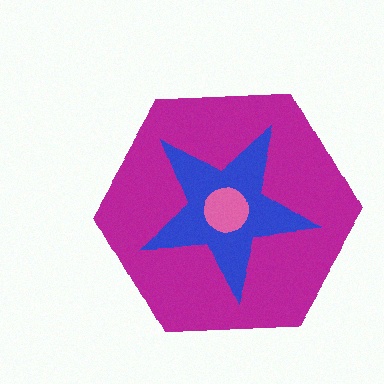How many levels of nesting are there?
3.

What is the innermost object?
The pink circle.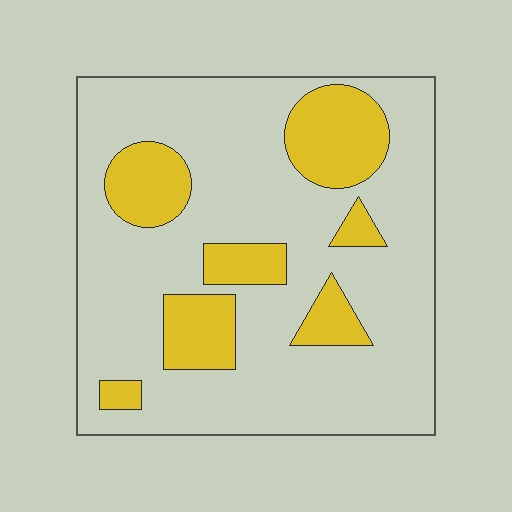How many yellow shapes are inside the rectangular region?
7.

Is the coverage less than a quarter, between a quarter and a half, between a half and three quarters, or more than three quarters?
Less than a quarter.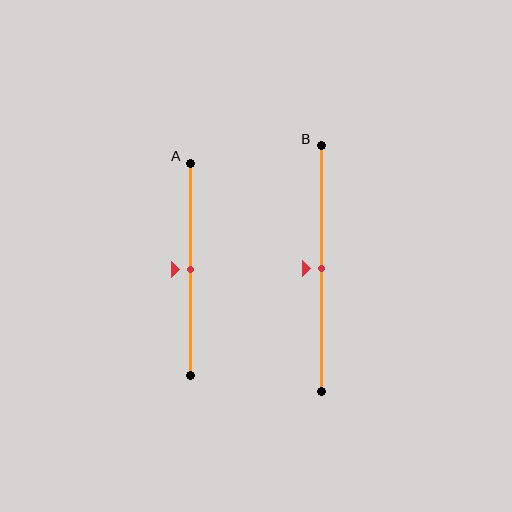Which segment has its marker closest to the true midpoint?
Segment A has its marker closest to the true midpoint.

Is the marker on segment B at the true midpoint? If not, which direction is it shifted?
Yes, the marker on segment B is at the true midpoint.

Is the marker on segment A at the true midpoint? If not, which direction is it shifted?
Yes, the marker on segment A is at the true midpoint.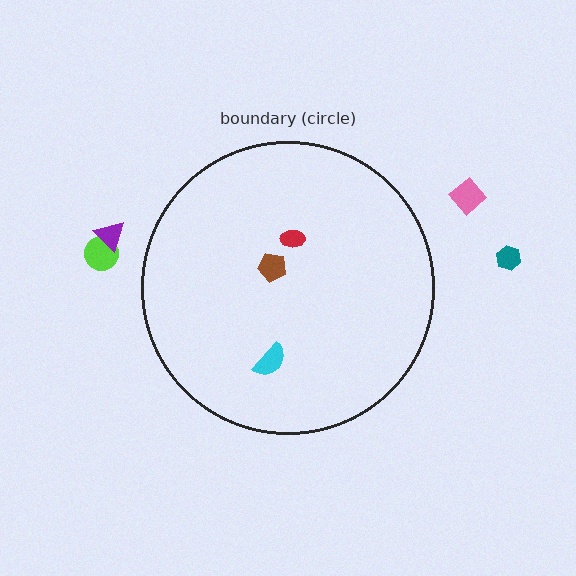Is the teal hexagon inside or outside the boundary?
Outside.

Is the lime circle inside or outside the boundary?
Outside.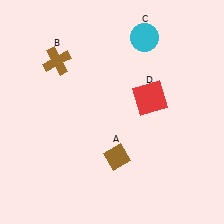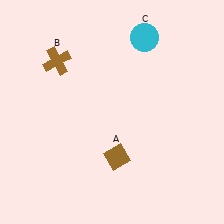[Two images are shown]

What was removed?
The red square (D) was removed in Image 2.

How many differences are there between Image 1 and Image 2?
There is 1 difference between the two images.